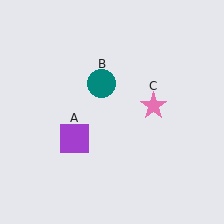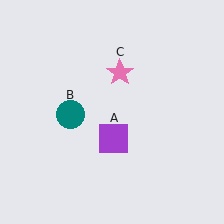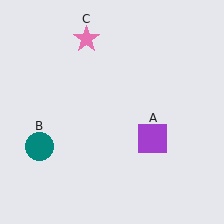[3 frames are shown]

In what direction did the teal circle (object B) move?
The teal circle (object B) moved down and to the left.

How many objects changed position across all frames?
3 objects changed position: purple square (object A), teal circle (object B), pink star (object C).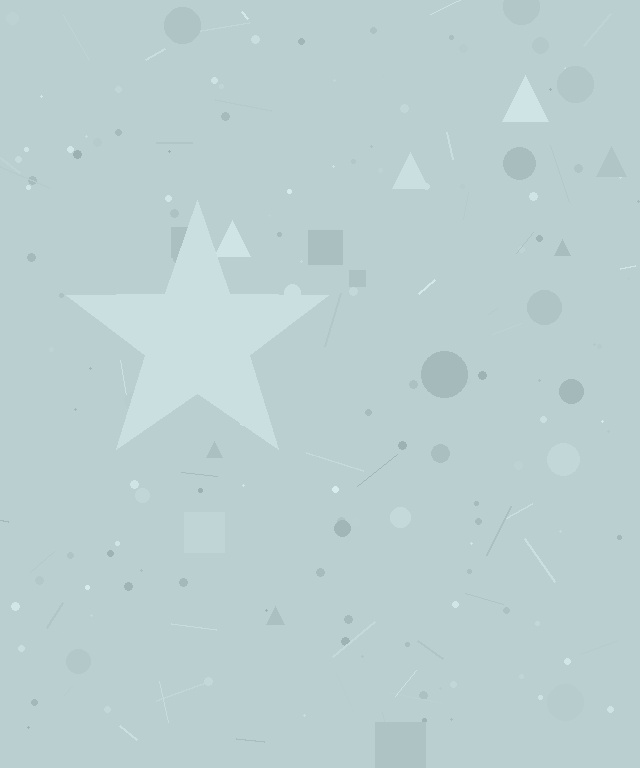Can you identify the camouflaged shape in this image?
The camouflaged shape is a star.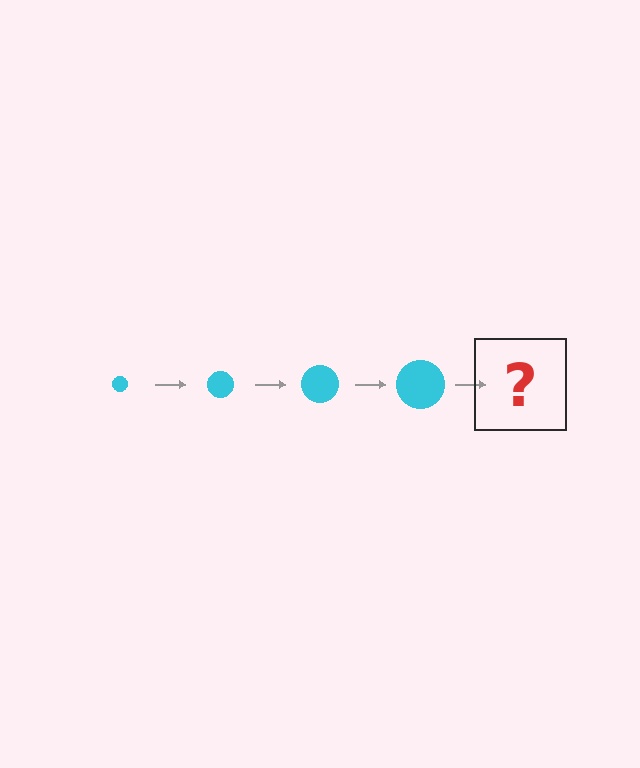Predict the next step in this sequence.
The next step is a cyan circle, larger than the previous one.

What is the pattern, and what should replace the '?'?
The pattern is that the circle gets progressively larger each step. The '?' should be a cyan circle, larger than the previous one.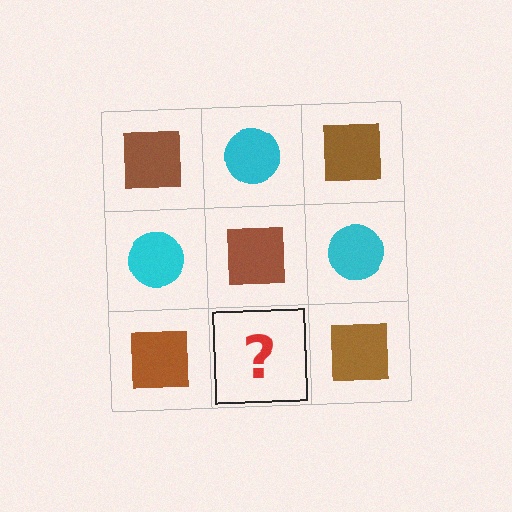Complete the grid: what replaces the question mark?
The question mark should be replaced with a cyan circle.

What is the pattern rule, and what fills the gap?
The rule is that it alternates brown square and cyan circle in a checkerboard pattern. The gap should be filled with a cyan circle.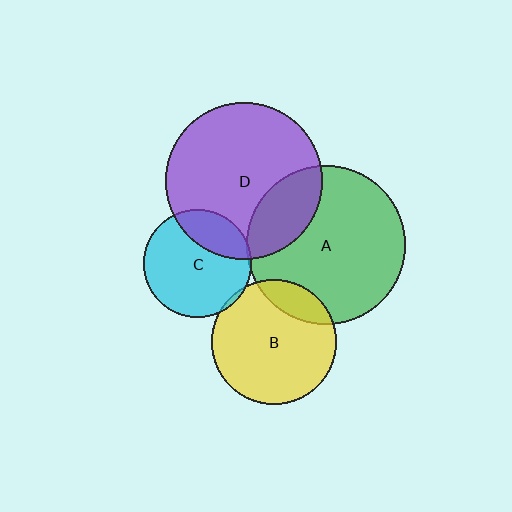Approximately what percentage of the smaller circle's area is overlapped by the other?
Approximately 5%.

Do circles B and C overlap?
Yes.